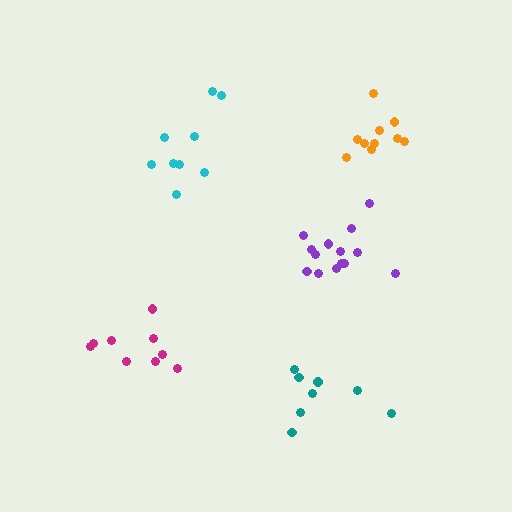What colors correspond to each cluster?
The clusters are colored: teal, magenta, orange, cyan, purple.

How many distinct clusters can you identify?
There are 5 distinct clusters.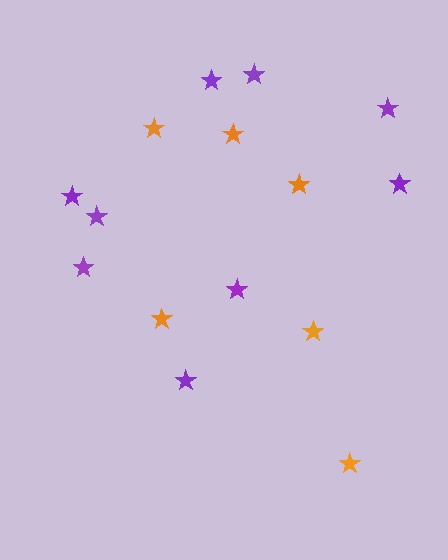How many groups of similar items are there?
There are 2 groups: one group of purple stars (9) and one group of orange stars (6).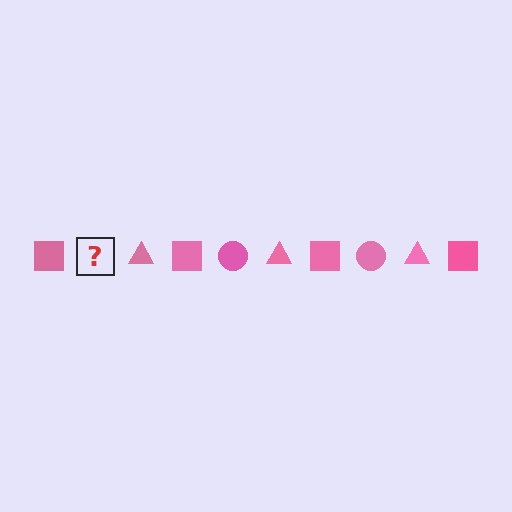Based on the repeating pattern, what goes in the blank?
The blank should be a pink circle.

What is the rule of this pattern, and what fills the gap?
The rule is that the pattern cycles through square, circle, triangle shapes in pink. The gap should be filled with a pink circle.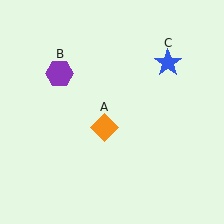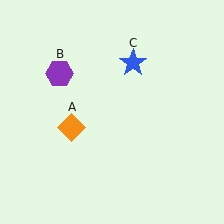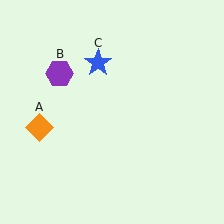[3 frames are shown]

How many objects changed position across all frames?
2 objects changed position: orange diamond (object A), blue star (object C).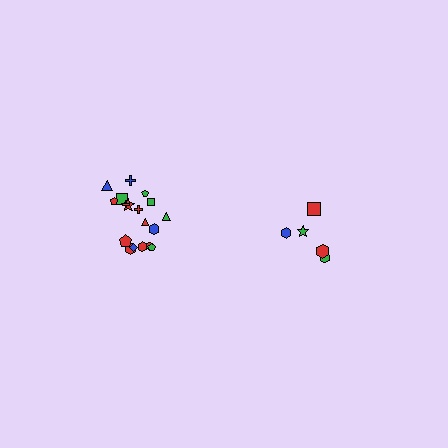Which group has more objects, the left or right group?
The left group.